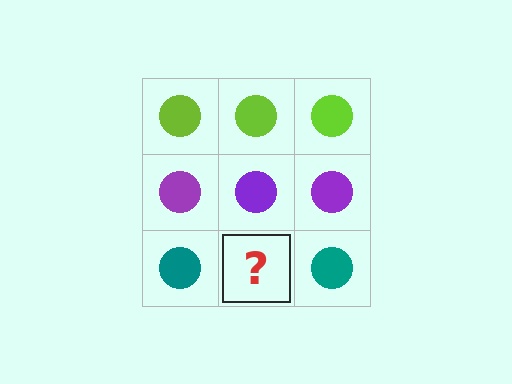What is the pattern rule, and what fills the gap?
The rule is that each row has a consistent color. The gap should be filled with a teal circle.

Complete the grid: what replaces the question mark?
The question mark should be replaced with a teal circle.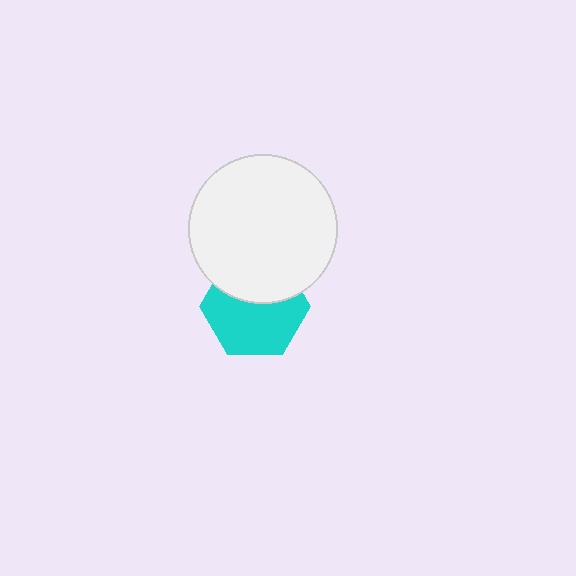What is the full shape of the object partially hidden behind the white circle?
The partially hidden object is a cyan hexagon.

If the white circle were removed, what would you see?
You would see the complete cyan hexagon.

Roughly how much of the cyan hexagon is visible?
About half of it is visible (roughly 61%).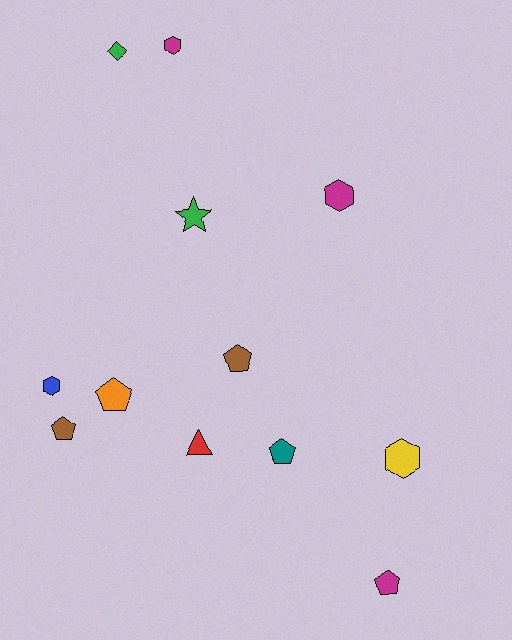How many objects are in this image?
There are 12 objects.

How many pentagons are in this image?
There are 5 pentagons.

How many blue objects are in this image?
There is 1 blue object.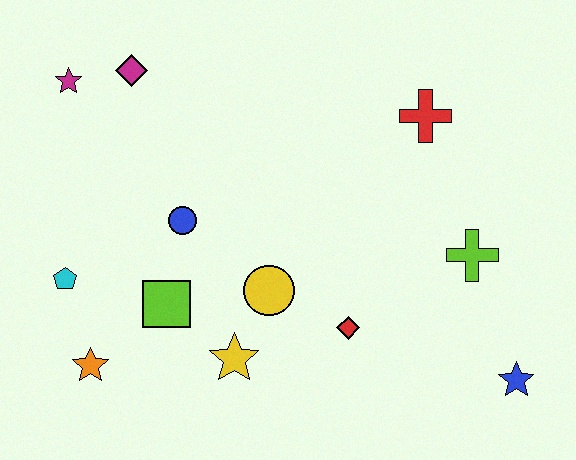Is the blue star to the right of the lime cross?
Yes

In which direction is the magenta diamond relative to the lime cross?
The magenta diamond is to the left of the lime cross.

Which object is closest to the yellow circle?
The yellow star is closest to the yellow circle.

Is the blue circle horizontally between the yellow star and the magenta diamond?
Yes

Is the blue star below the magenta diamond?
Yes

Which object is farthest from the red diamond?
The magenta star is farthest from the red diamond.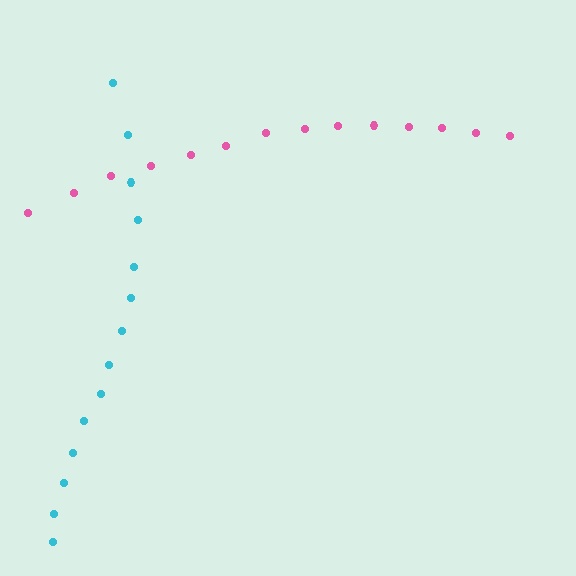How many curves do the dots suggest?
There are 2 distinct paths.